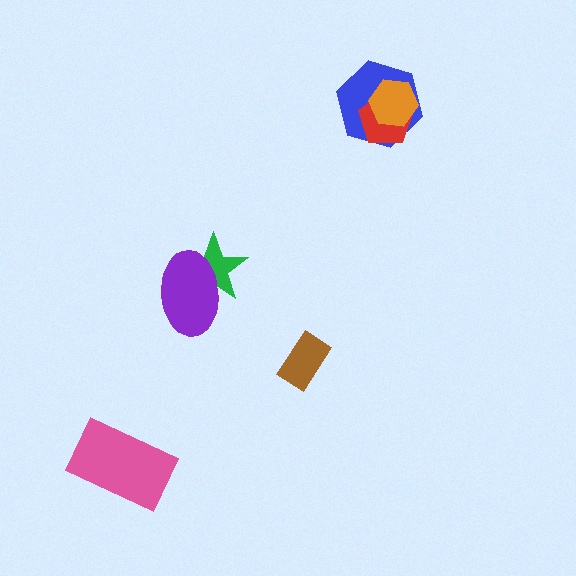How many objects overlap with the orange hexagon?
2 objects overlap with the orange hexagon.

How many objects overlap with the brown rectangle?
0 objects overlap with the brown rectangle.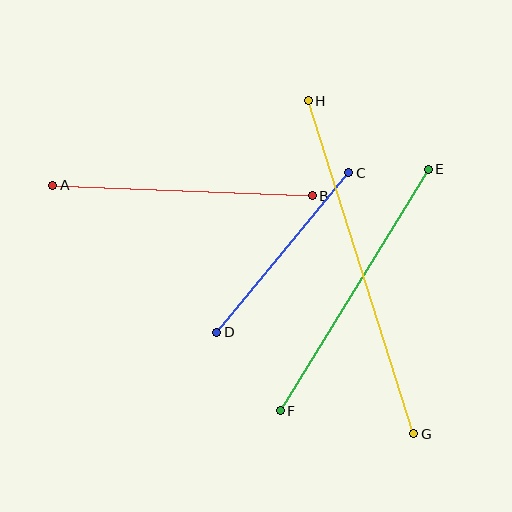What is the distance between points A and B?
The distance is approximately 260 pixels.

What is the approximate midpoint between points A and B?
The midpoint is at approximately (182, 190) pixels.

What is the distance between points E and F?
The distance is approximately 284 pixels.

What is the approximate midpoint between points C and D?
The midpoint is at approximately (283, 252) pixels.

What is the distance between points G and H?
The distance is approximately 349 pixels.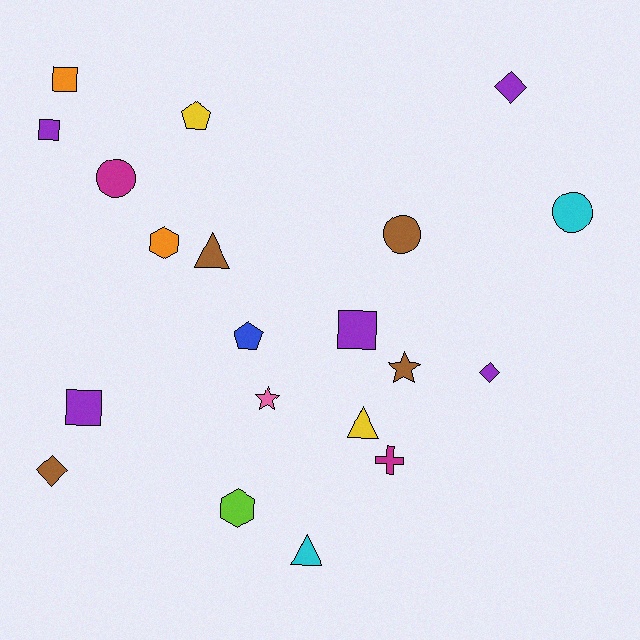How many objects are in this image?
There are 20 objects.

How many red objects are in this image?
There are no red objects.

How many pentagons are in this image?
There are 2 pentagons.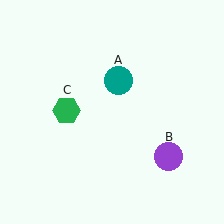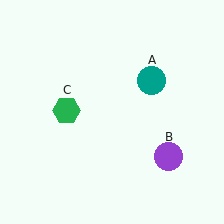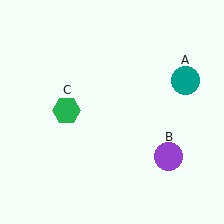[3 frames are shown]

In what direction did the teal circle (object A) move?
The teal circle (object A) moved right.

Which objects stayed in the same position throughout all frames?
Purple circle (object B) and green hexagon (object C) remained stationary.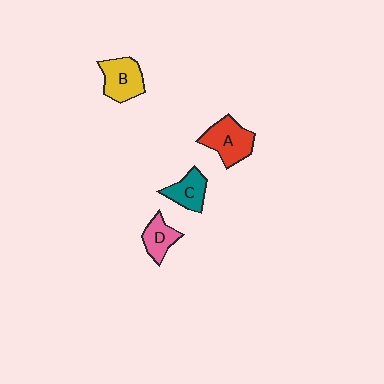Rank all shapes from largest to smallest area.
From largest to smallest: A (red), B (yellow), C (teal), D (pink).